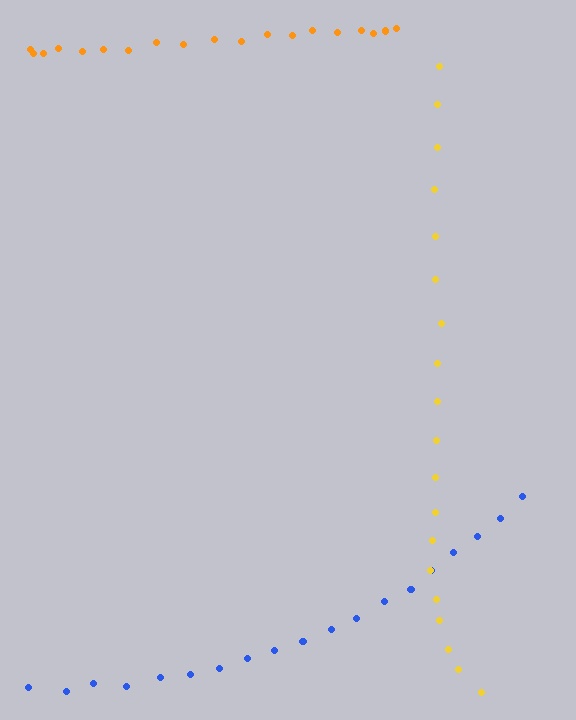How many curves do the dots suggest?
There are 3 distinct paths.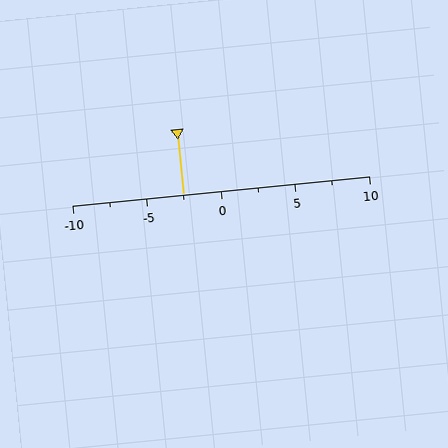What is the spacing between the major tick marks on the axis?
The major ticks are spaced 5 apart.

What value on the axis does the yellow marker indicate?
The marker indicates approximately -2.5.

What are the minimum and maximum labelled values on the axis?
The axis runs from -10 to 10.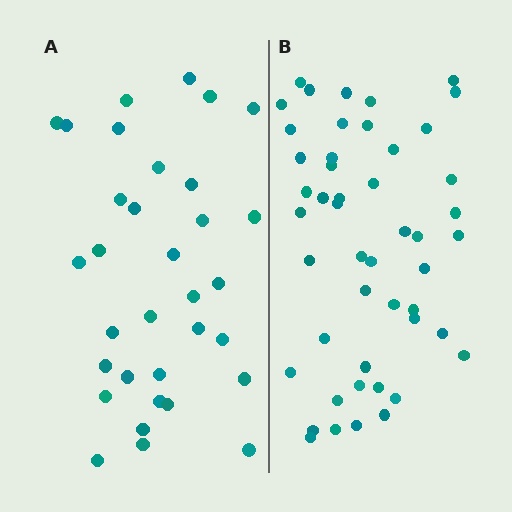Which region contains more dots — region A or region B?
Region B (the right region) has more dots.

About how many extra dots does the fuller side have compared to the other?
Region B has approximately 15 more dots than region A.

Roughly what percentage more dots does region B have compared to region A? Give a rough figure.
About 45% more.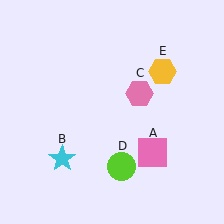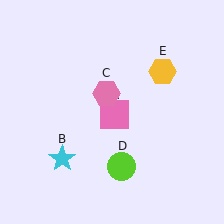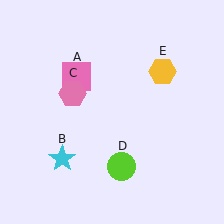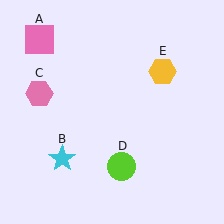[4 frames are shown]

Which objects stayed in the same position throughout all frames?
Cyan star (object B) and lime circle (object D) and yellow hexagon (object E) remained stationary.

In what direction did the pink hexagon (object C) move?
The pink hexagon (object C) moved left.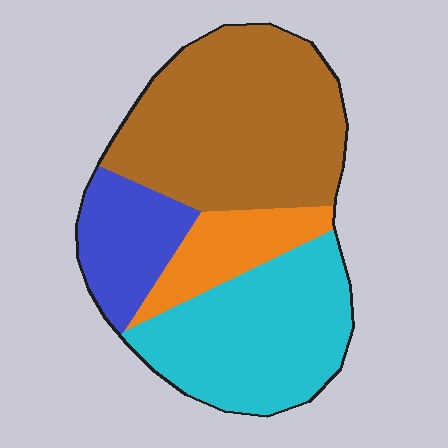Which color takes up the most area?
Brown, at roughly 40%.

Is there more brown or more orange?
Brown.